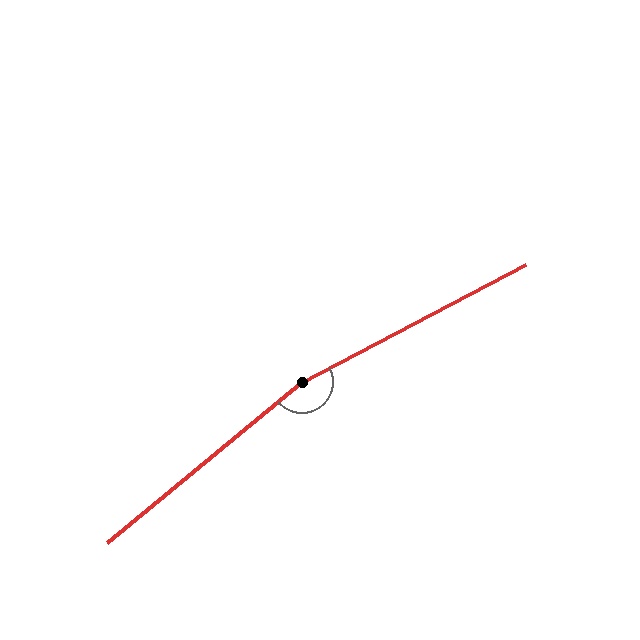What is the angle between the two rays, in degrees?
Approximately 168 degrees.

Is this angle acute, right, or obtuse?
It is obtuse.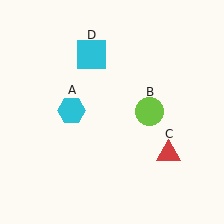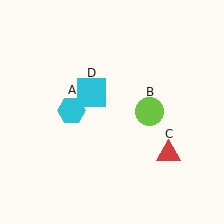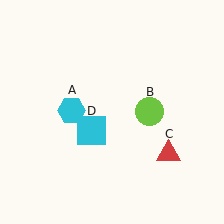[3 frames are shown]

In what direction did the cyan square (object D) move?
The cyan square (object D) moved down.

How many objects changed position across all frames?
1 object changed position: cyan square (object D).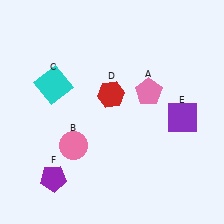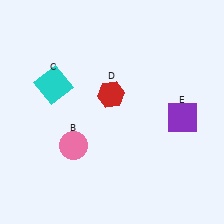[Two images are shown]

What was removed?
The pink pentagon (A), the purple pentagon (F) were removed in Image 2.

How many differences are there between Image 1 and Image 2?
There are 2 differences between the two images.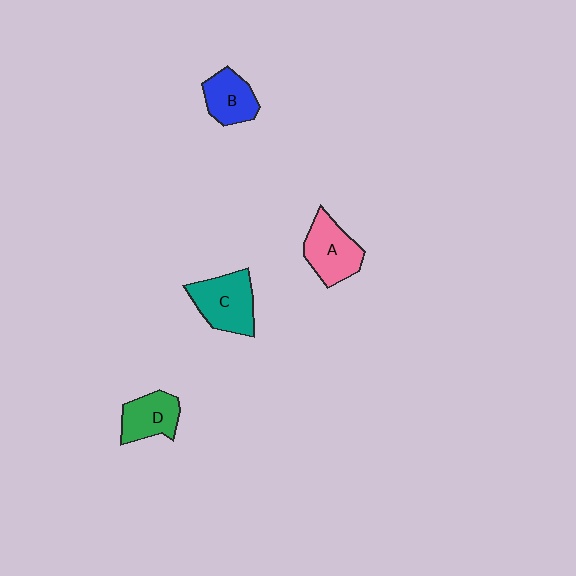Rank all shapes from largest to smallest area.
From largest to smallest: C (teal), A (pink), D (green), B (blue).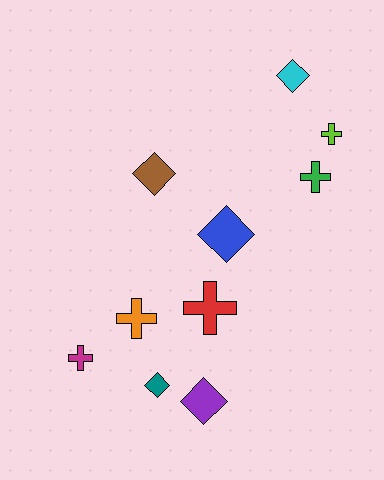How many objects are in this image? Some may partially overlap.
There are 10 objects.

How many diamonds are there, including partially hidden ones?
There are 5 diamonds.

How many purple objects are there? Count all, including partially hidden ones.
There is 1 purple object.